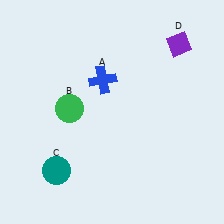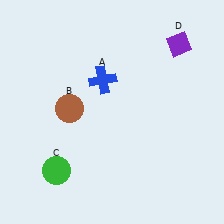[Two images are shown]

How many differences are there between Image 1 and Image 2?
There are 2 differences between the two images.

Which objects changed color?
B changed from green to brown. C changed from teal to green.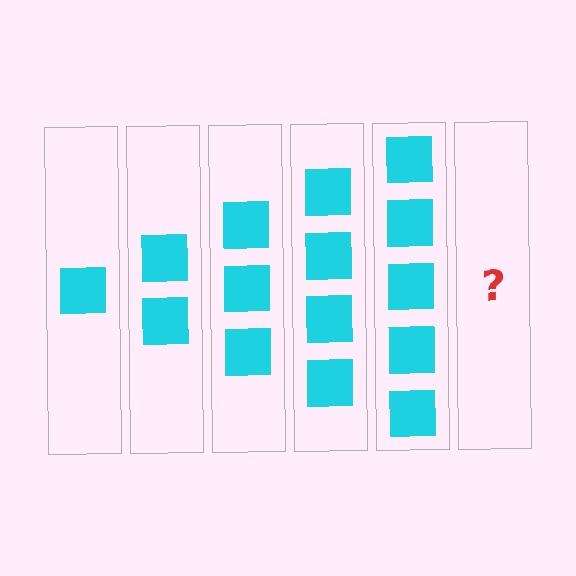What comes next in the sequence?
The next element should be 6 squares.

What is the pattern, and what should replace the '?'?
The pattern is that each step adds one more square. The '?' should be 6 squares.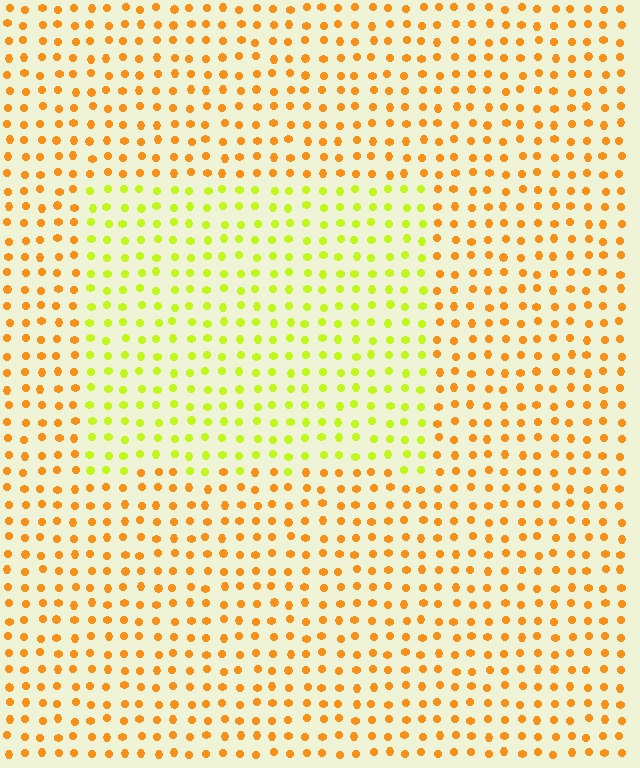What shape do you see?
I see a rectangle.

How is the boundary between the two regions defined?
The boundary is defined purely by a slight shift in hue (about 44 degrees). Spacing, size, and orientation are identical on both sides.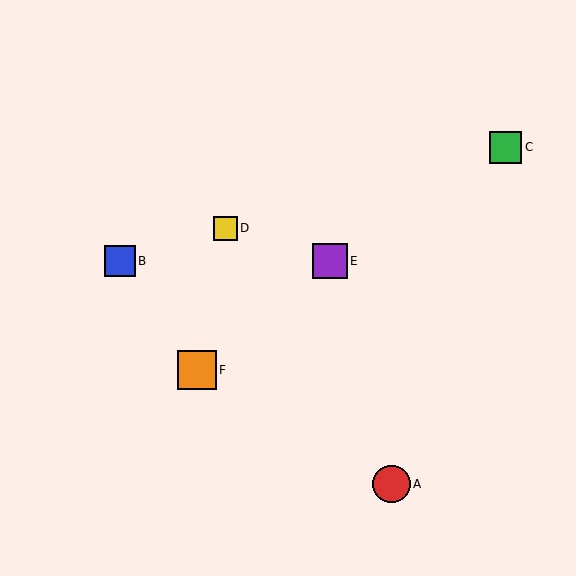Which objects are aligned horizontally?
Objects B, E are aligned horizontally.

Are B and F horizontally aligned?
No, B is at y≈261 and F is at y≈370.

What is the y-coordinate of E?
Object E is at y≈261.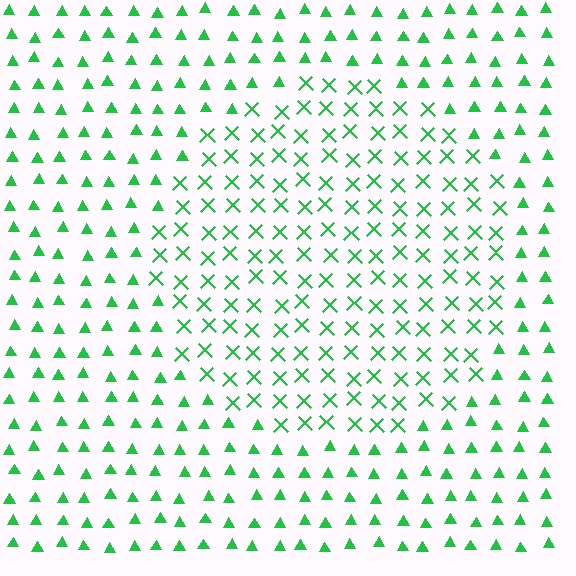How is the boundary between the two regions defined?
The boundary is defined by a change in element shape: X marks inside vs. triangles outside. All elements share the same color and spacing.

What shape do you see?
I see a circle.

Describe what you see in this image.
The image is filled with small green elements arranged in a uniform grid. A circle-shaped region contains X marks, while the surrounding area contains triangles. The boundary is defined purely by the change in element shape.